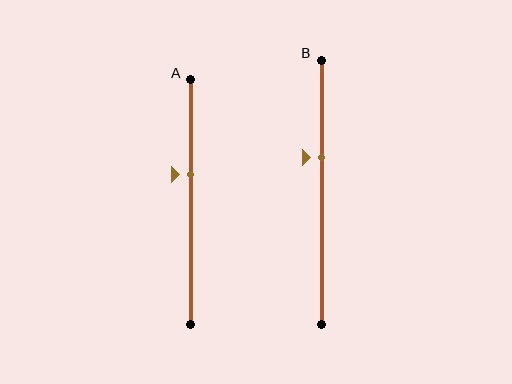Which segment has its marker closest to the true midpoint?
Segment A has its marker closest to the true midpoint.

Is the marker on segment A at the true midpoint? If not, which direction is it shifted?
No, the marker on segment A is shifted upward by about 11% of the segment length.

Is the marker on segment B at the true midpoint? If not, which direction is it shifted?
No, the marker on segment B is shifted upward by about 13% of the segment length.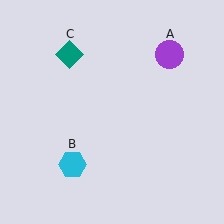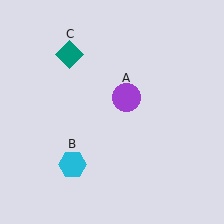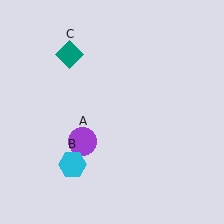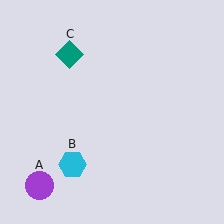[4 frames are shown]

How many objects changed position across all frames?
1 object changed position: purple circle (object A).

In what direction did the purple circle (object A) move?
The purple circle (object A) moved down and to the left.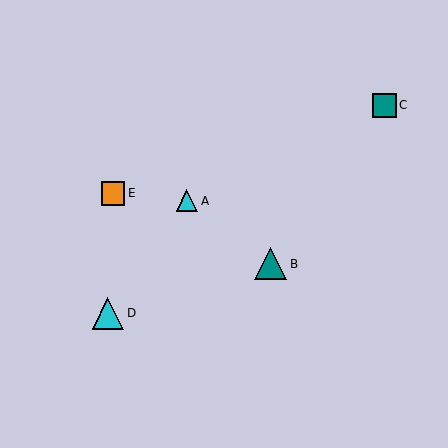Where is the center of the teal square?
The center of the teal square is at (384, 105).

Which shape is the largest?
The teal triangle (labeled B) is the largest.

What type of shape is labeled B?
Shape B is a teal triangle.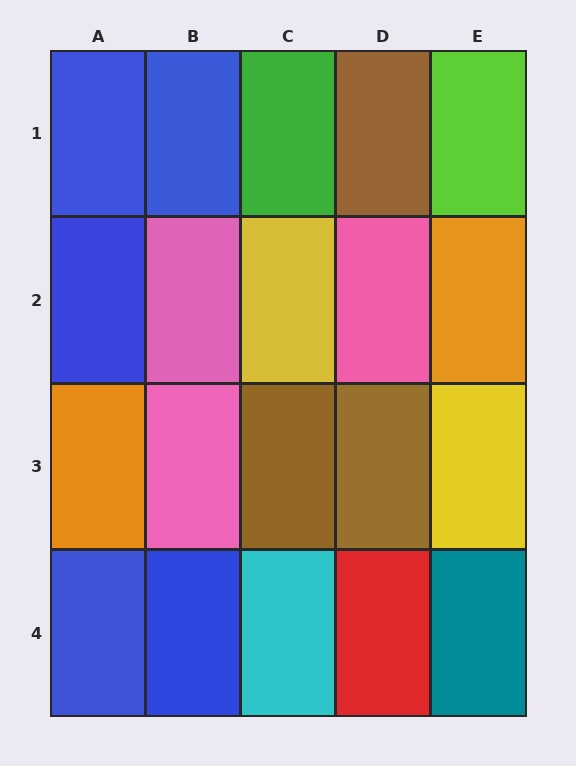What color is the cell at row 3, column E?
Yellow.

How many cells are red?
1 cell is red.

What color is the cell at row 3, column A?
Orange.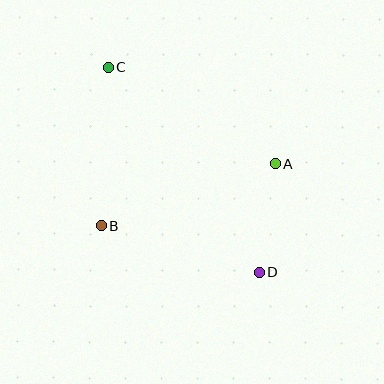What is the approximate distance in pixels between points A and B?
The distance between A and B is approximately 185 pixels.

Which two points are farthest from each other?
Points C and D are farthest from each other.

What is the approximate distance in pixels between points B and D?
The distance between B and D is approximately 165 pixels.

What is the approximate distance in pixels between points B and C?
The distance between B and C is approximately 159 pixels.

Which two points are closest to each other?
Points A and D are closest to each other.